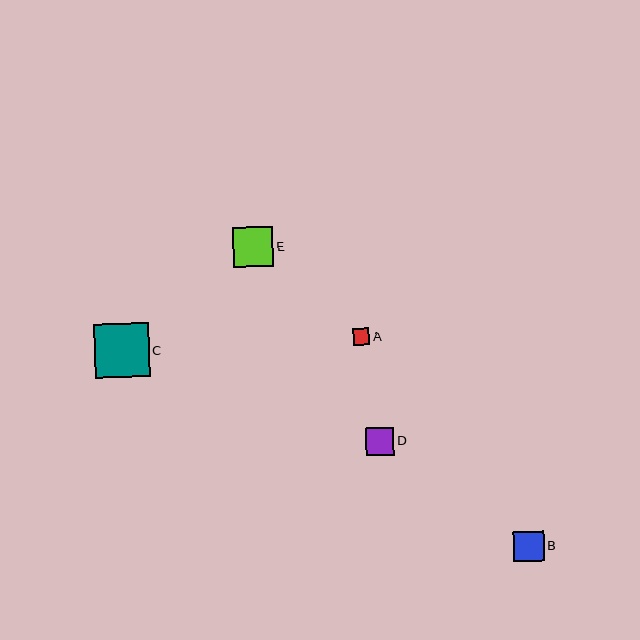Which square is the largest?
Square C is the largest with a size of approximately 54 pixels.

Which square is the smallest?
Square A is the smallest with a size of approximately 17 pixels.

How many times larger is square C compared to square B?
Square C is approximately 1.8 times the size of square B.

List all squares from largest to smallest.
From largest to smallest: C, E, B, D, A.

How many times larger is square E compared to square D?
Square E is approximately 1.4 times the size of square D.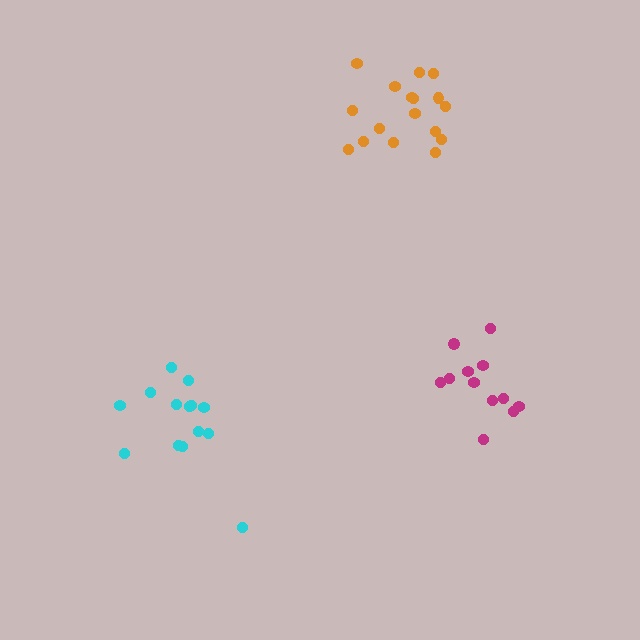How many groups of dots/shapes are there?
There are 3 groups.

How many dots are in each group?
Group 1: 14 dots, Group 2: 12 dots, Group 3: 17 dots (43 total).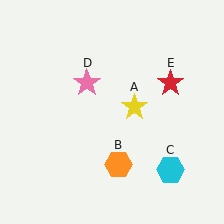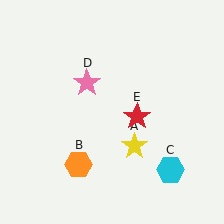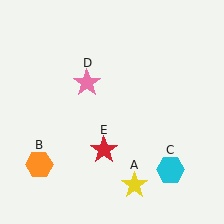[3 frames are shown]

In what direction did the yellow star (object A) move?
The yellow star (object A) moved down.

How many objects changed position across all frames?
3 objects changed position: yellow star (object A), orange hexagon (object B), red star (object E).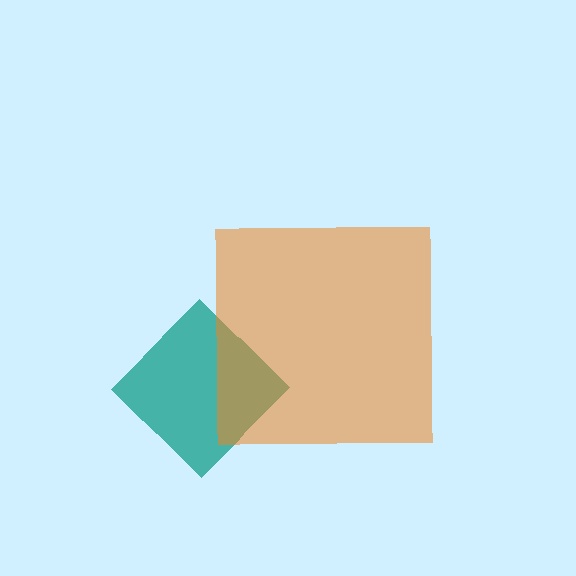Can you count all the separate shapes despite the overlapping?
Yes, there are 2 separate shapes.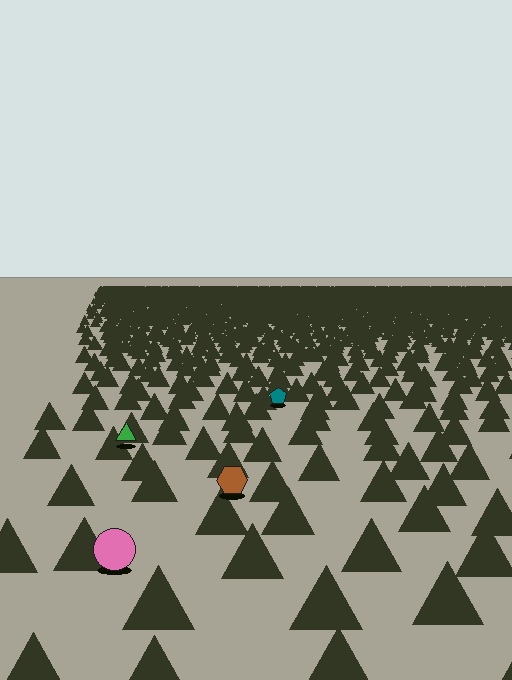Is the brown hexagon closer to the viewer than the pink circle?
No. The pink circle is closer — you can tell from the texture gradient: the ground texture is coarser near it.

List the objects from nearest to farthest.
From nearest to farthest: the pink circle, the brown hexagon, the green triangle, the teal pentagon.